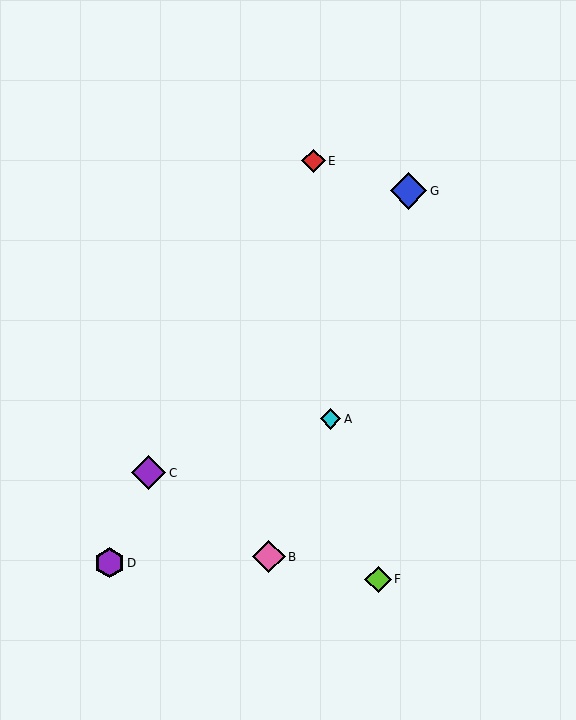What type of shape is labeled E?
Shape E is a red diamond.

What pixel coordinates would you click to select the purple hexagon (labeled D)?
Click at (109, 563) to select the purple hexagon D.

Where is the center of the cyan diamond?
The center of the cyan diamond is at (331, 419).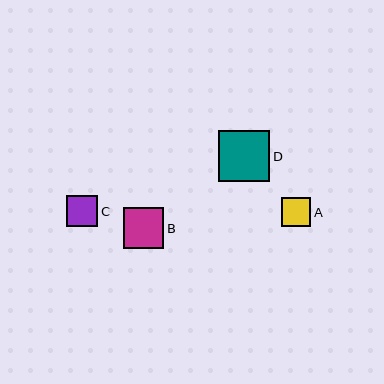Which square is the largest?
Square D is the largest with a size of approximately 51 pixels.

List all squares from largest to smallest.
From largest to smallest: D, B, C, A.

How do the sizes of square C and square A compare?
Square C and square A are approximately the same size.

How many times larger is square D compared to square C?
Square D is approximately 1.6 times the size of square C.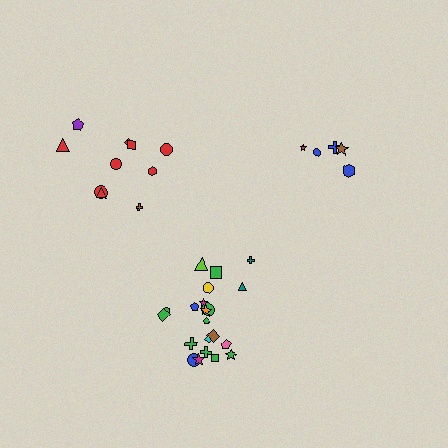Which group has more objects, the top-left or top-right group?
The top-left group.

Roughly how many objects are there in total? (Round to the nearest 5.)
Roughly 35 objects in total.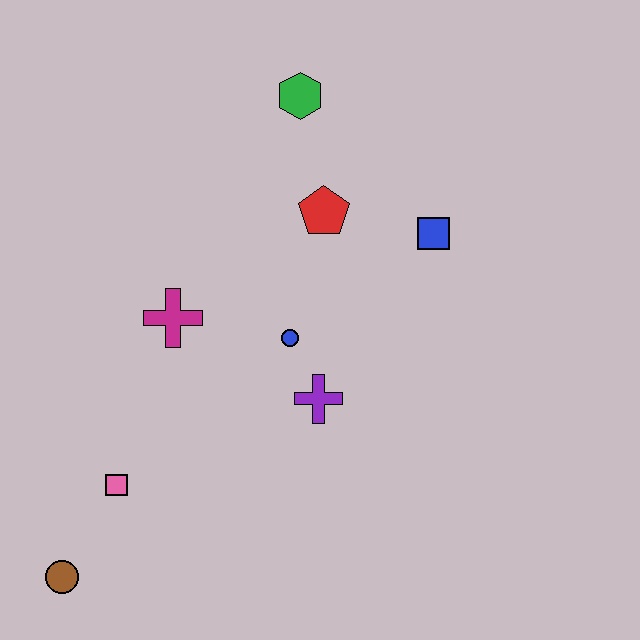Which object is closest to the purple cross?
The blue circle is closest to the purple cross.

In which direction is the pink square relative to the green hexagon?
The pink square is below the green hexagon.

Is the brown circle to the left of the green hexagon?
Yes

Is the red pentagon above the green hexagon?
No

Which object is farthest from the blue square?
The brown circle is farthest from the blue square.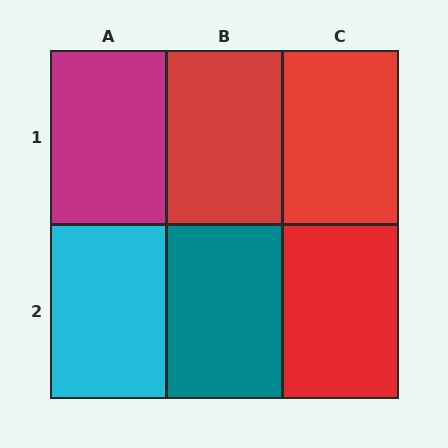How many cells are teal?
1 cell is teal.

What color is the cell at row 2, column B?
Teal.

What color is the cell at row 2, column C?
Red.